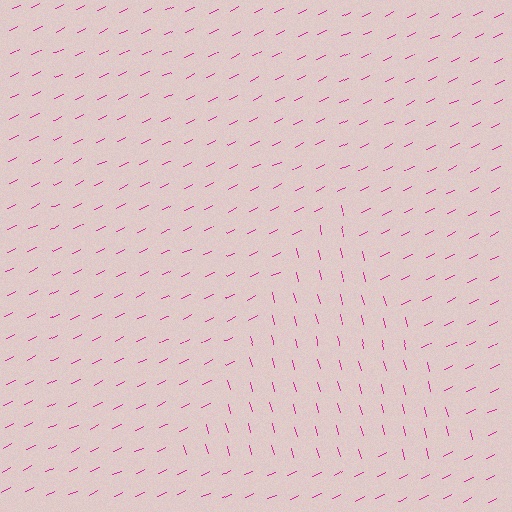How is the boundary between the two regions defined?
The boundary is defined purely by a change in line orientation (approximately 79 degrees difference). All lines are the same color and thickness.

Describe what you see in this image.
The image is filled with small magenta line segments. A triangle region in the image has lines oriented differently from the surrounding lines, creating a visible texture boundary.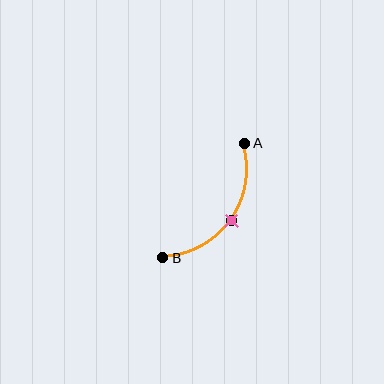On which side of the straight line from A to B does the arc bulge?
The arc bulges below and to the right of the straight line connecting A and B.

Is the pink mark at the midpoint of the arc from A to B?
Yes. The pink mark lies on the arc at equal arc-length from both A and B — it is the arc midpoint.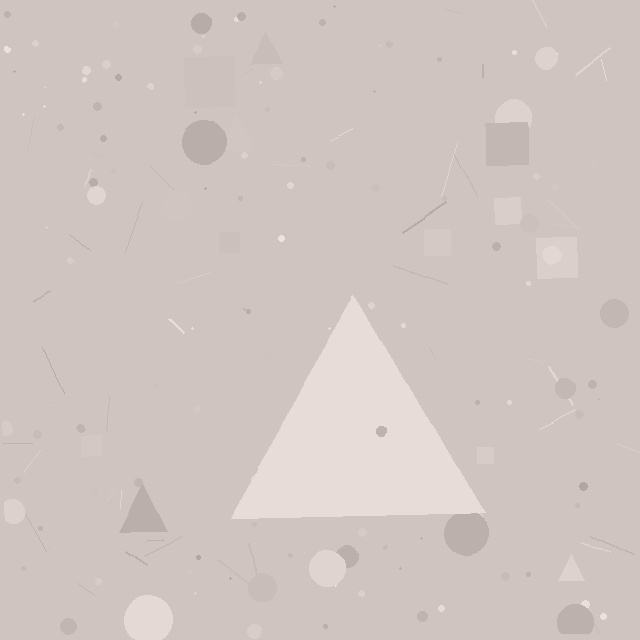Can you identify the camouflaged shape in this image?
The camouflaged shape is a triangle.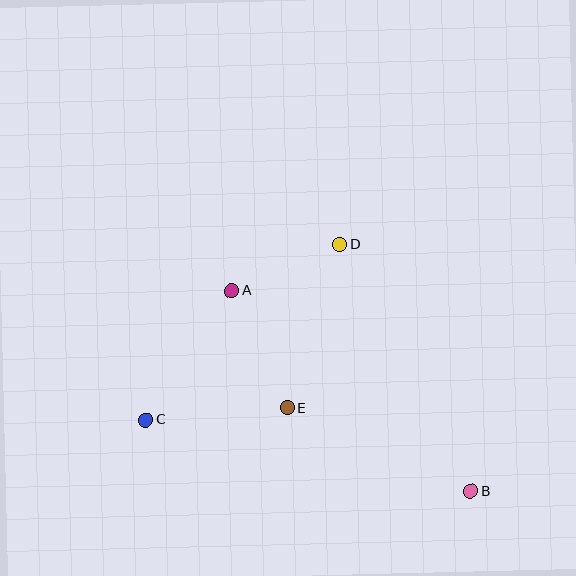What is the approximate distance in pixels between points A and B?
The distance between A and B is approximately 312 pixels.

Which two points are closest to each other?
Points A and D are closest to each other.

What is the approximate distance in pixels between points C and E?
The distance between C and E is approximately 142 pixels.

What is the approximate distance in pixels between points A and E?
The distance between A and E is approximately 130 pixels.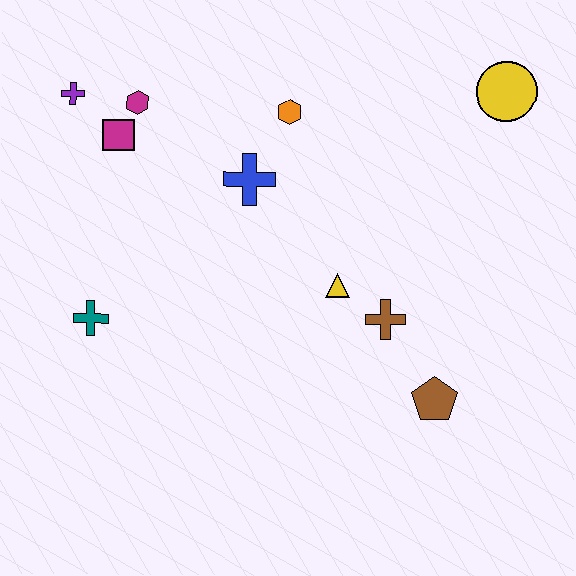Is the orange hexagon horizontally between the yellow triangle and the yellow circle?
No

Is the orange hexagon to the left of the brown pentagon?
Yes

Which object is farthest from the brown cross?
The purple cross is farthest from the brown cross.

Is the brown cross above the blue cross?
No